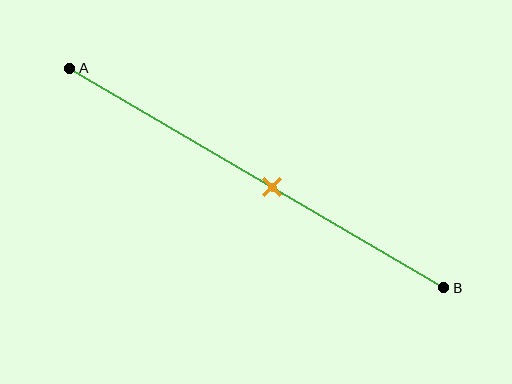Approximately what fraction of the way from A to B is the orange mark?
The orange mark is approximately 55% of the way from A to B.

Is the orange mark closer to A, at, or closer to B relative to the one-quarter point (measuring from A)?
The orange mark is closer to point B than the one-quarter point of segment AB.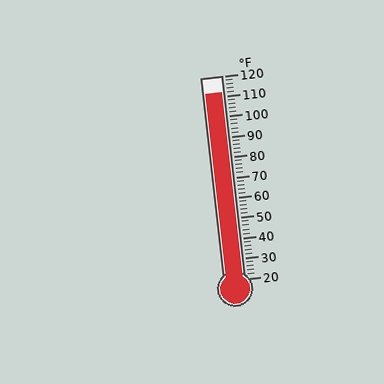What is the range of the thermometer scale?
The thermometer scale ranges from 20°F to 120°F.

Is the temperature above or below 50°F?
The temperature is above 50°F.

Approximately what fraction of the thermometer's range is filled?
The thermometer is filled to approximately 90% of its range.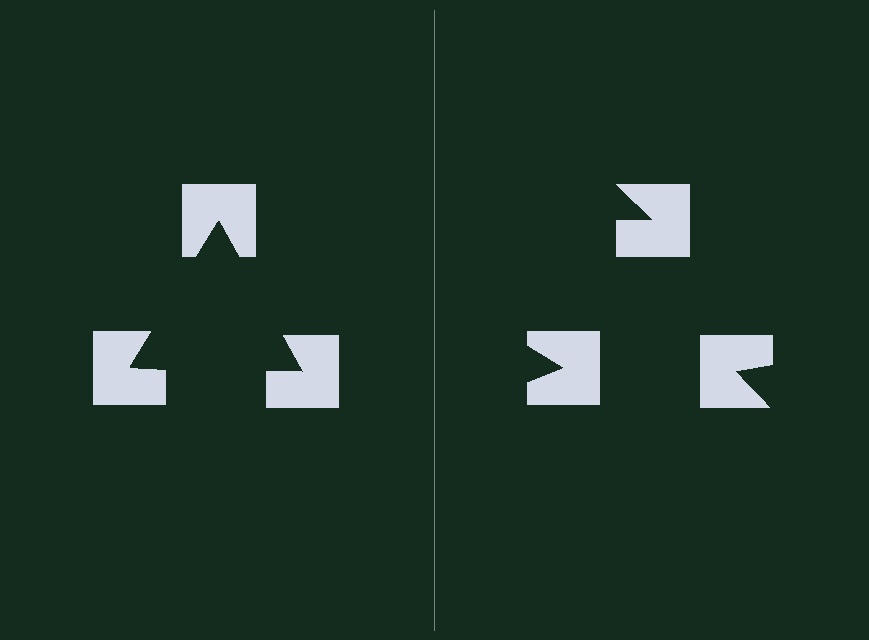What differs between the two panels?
The notched squares are positioned identically on both sides; only the wedge orientations differ. On the left they align to a triangle; on the right they are misaligned.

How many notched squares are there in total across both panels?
6 — 3 on each side.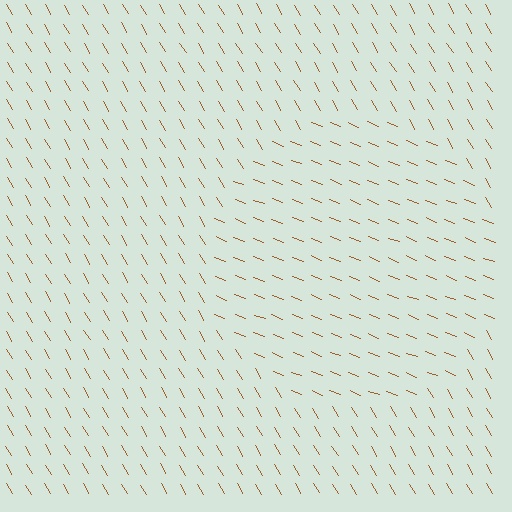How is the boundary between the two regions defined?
The boundary is defined purely by a change in line orientation (approximately 37 degrees difference). All lines are the same color and thickness.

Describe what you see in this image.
The image is filled with small brown line segments. A circle region in the image has lines oriented differently from the surrounding lines, creating a visible texture boundary.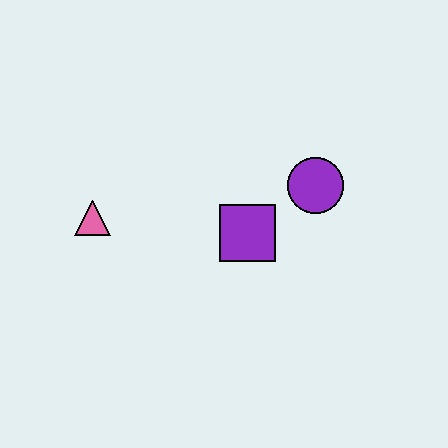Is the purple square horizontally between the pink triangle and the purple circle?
Yes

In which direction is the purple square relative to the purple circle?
The purple square is to the left of the purple circle.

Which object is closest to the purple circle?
The purple square is closest to the purple circle.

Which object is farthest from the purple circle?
The pink triangle is farthest from the purple circle.